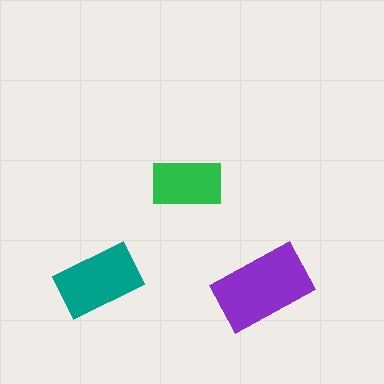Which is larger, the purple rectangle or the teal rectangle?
The purple one.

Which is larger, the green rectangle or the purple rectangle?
The purple one.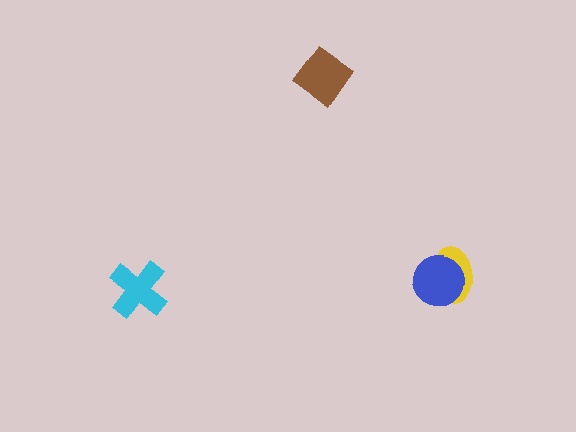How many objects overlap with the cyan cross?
0 objects overlap with the cyan cross.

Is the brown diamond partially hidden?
No, no other shape covers it.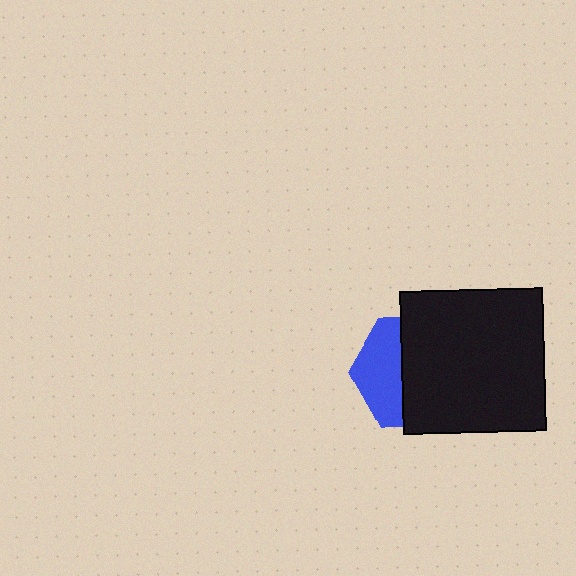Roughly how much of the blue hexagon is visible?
A small part of it is visible (roughly 40%).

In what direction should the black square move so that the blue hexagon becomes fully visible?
The black square should move right. That is the shortest direction to clear the overlap and leave the blue hexagon fully visible.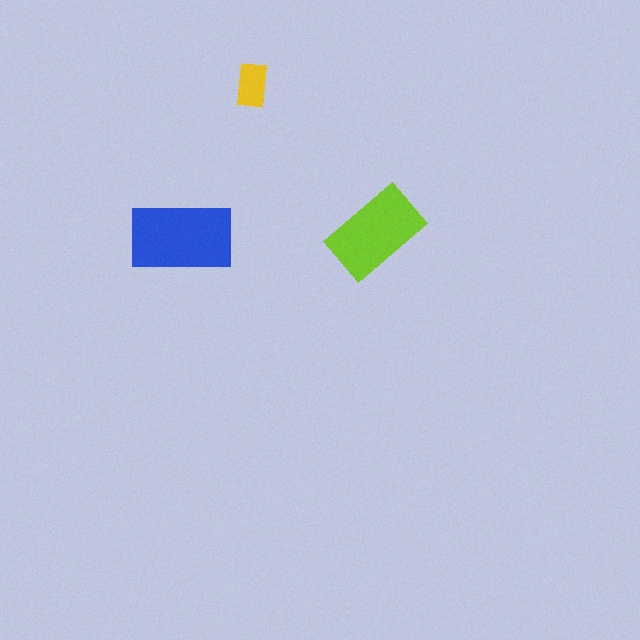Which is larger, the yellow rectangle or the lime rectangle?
The lime one.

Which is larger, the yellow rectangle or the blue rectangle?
The blue one.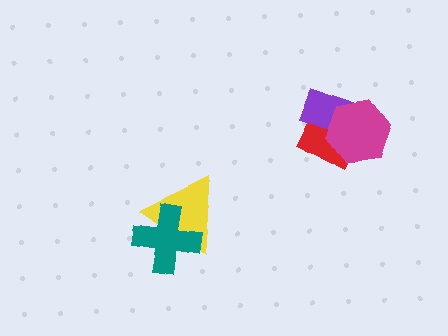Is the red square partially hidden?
Yes, it is partially covered by another shape.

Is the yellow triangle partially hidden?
Yes, it is partially covered by another shape.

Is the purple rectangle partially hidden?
Yes, it is partially covered by another shape.